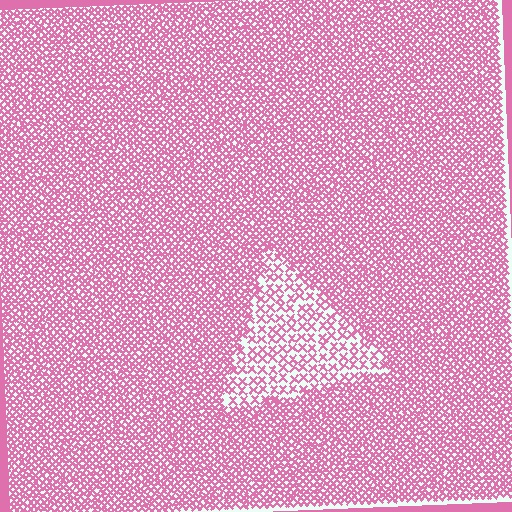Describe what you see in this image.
The image contains small pink elements arranged at two different densities. A triangle-shaped region is visible where the elements are less densely packed than the surrounding area.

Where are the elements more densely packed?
The elements are more densely packed outside the triangle boundary.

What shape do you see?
I see a triangle.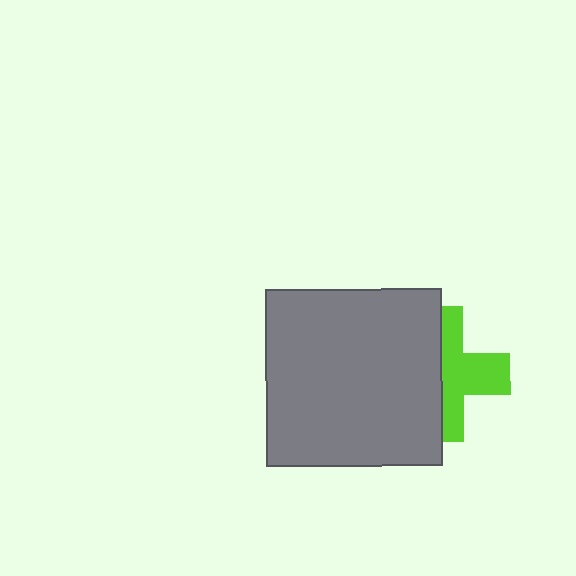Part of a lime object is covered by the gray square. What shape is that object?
It is a cross.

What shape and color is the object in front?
The object in front is a gray square.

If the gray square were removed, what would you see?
You would see the complete lime cross.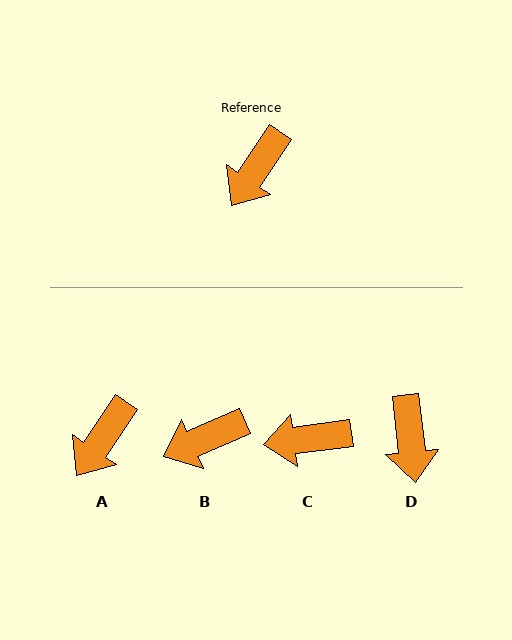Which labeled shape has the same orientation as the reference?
A.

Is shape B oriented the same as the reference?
No, it is off by about 32 degrees.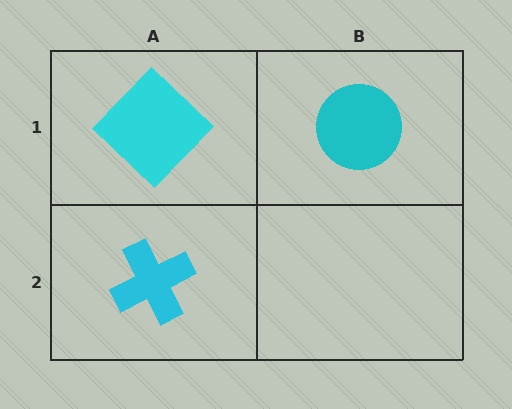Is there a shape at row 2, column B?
No, that cell is empty.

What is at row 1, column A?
A cyan diamond.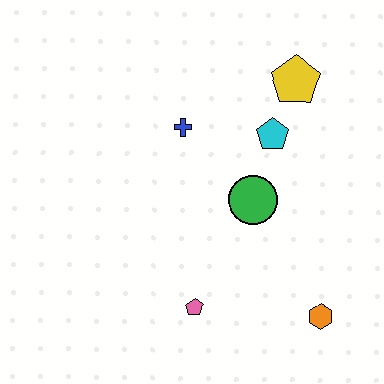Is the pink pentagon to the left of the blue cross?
No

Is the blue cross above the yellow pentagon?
No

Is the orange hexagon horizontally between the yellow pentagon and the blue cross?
No